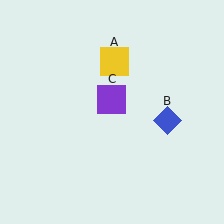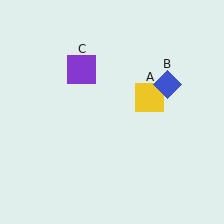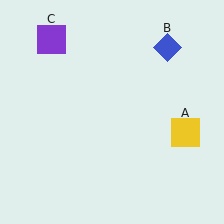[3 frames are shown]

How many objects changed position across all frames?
3 objects changed position: yellow square (object A), blue diamond (object B), purple square (object C).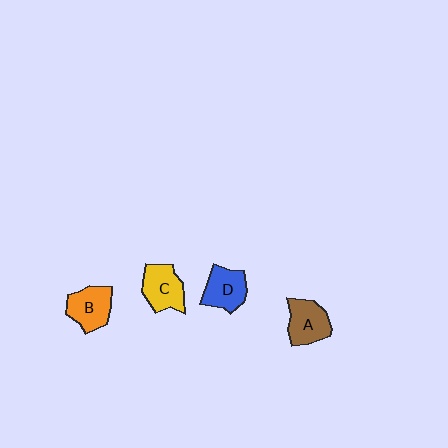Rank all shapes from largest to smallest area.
From largest to smallest: C (yellow), A (brown), B (orange), D (blue).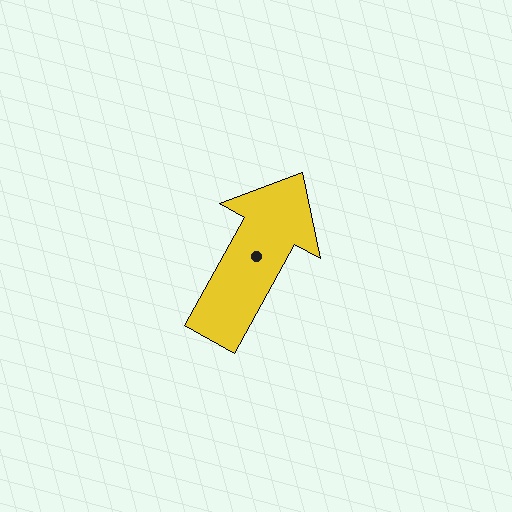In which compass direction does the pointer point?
Northeast.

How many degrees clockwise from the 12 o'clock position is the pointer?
Approximately 29 degrees.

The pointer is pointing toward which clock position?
Roughly 1 o'clock.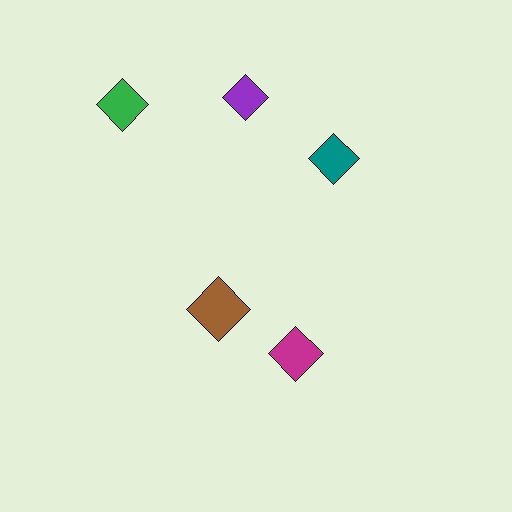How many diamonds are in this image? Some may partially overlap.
There are 5 diamonds.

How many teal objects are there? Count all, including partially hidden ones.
There is 1 teal object.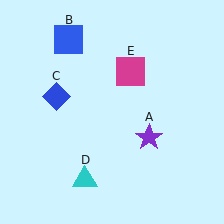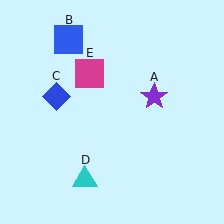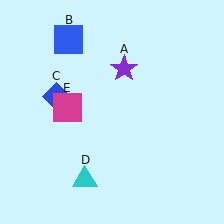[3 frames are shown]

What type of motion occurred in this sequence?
The purple star (object A), magenta square (object E) rotated counterclockwise around the center of the scene.